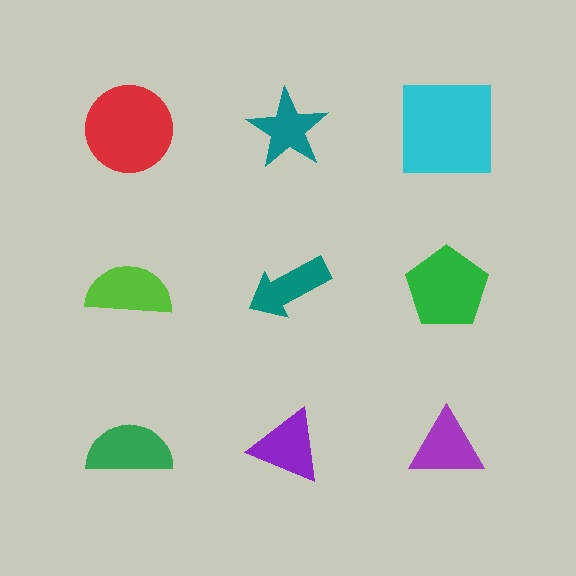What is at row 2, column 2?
A teal arrow.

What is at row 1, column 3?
A cyan square.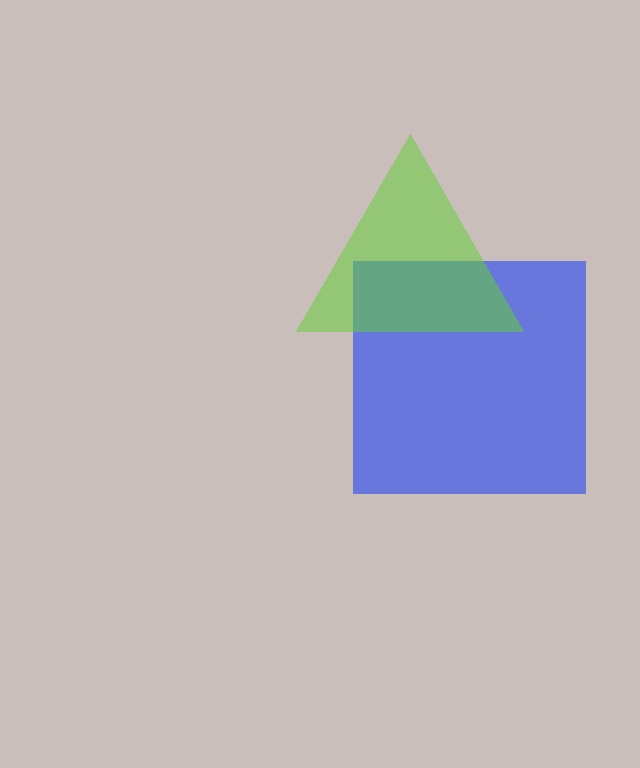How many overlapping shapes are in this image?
There are 2 overlapping shapes in the image.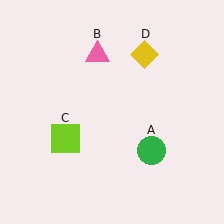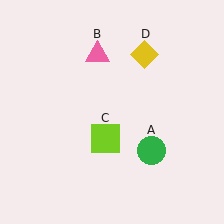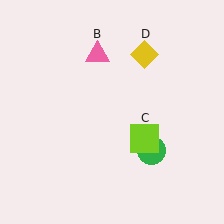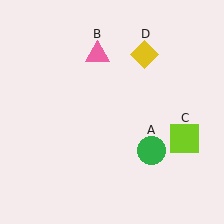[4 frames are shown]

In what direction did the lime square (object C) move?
The lime square (object C) moved right.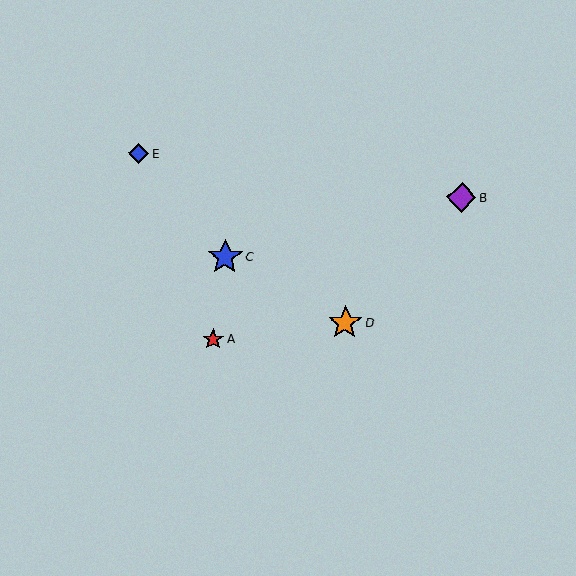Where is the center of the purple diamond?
The center of the purple diamond is at (462, 197).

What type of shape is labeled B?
Shape B is a purple diamond.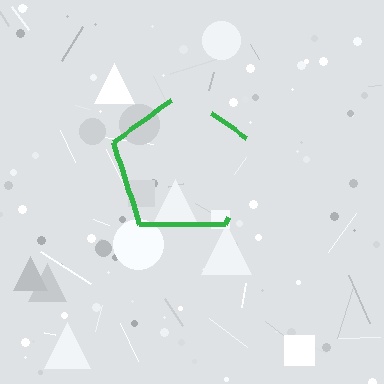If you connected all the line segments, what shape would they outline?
They would outline a pentagon.